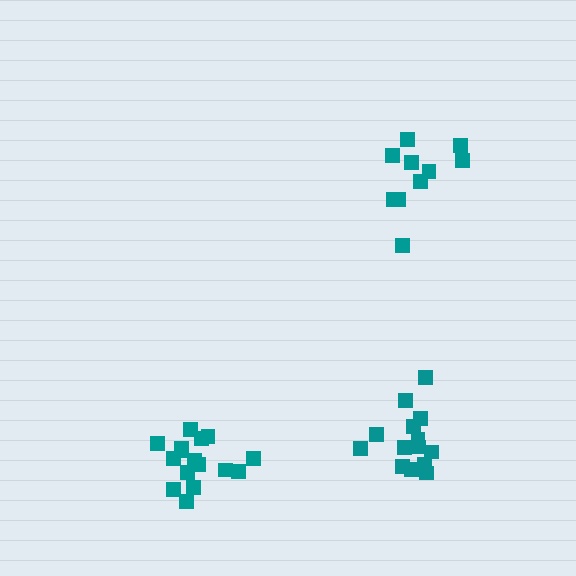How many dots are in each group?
Group 1: 10 dots, Group 2: 16 dots, Group 3: 14 dots (40 total).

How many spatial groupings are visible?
There are 3 spatial groupings.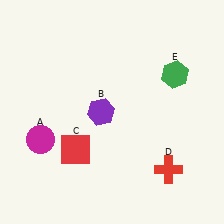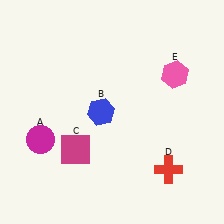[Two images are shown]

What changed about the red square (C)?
In Image 1, C is red. In Image 2, it changed to magenta.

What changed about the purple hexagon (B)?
In Image 1, B is purple. In Image 2, it changed to blue.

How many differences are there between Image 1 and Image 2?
There are 3 differences between the two images.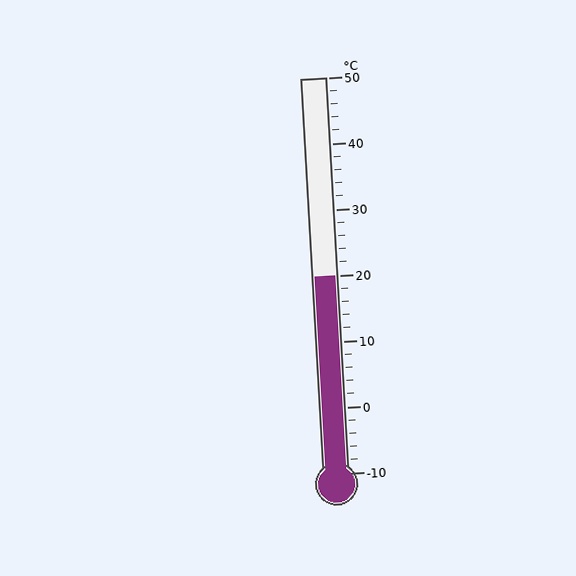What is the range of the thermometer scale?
The thermometer scale ranges from -10°C to 50°C.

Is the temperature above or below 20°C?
The temperature is at 20°C.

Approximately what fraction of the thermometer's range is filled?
The thermometer is filled to approximately 50% of its range.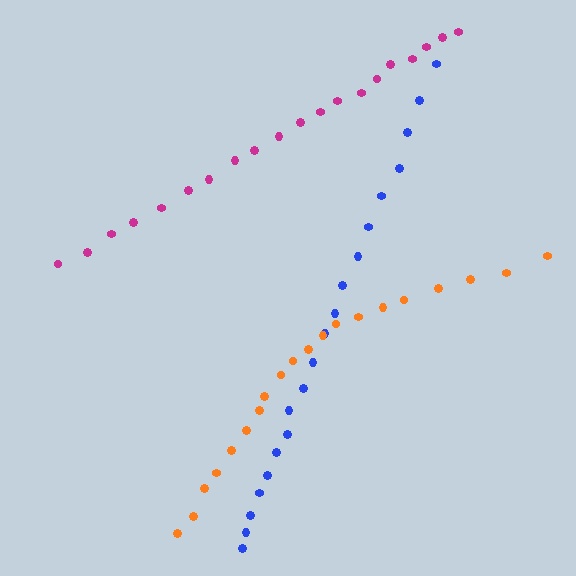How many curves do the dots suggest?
There are 3 distinct paths.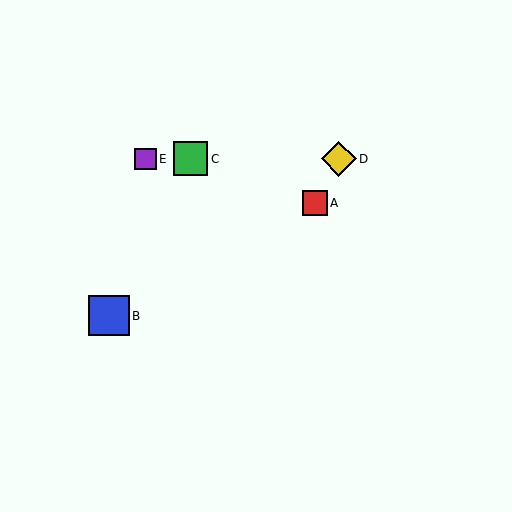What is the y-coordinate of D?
Object D is at y≈159.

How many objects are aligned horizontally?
3 objects (C, D, E) are aligned horizontally.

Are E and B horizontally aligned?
No, E is at y≈159 and B is at y≈316.